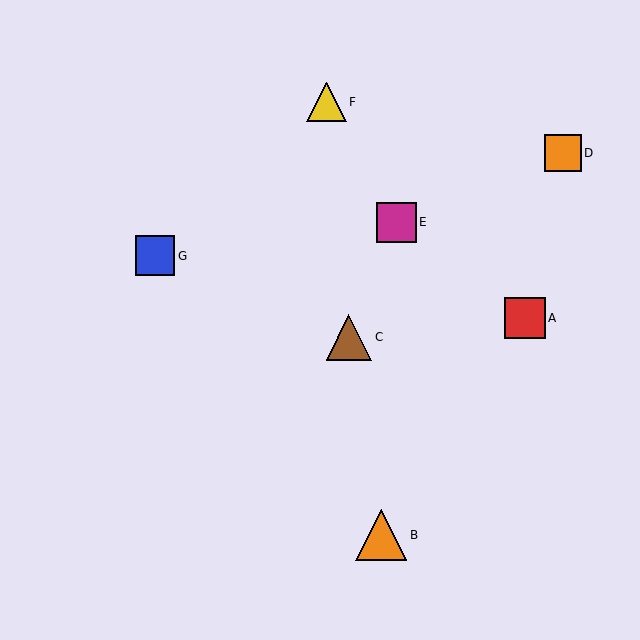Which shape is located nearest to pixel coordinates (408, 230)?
The magenta square (labeled E) at (396, 222) is nearest to that location.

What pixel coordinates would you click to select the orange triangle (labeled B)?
Click at (381, 535) to select the orange triangle B.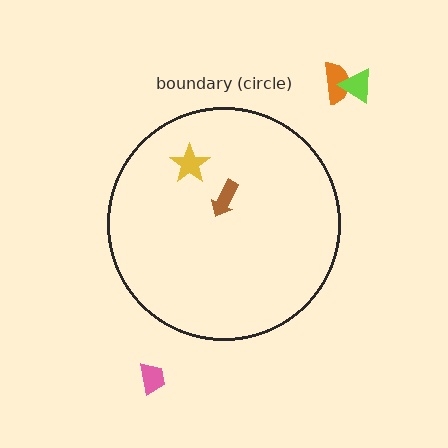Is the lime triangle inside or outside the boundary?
Outside.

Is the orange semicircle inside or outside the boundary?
Outside.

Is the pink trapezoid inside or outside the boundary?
Outside.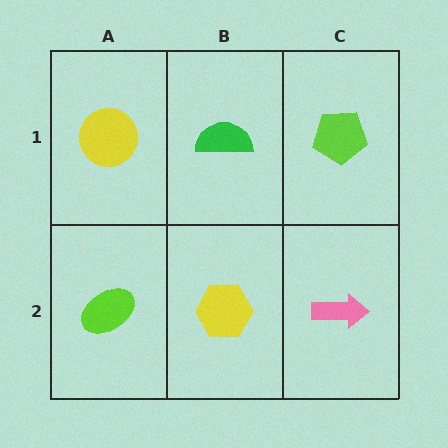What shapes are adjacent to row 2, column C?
A lime pentagon (row 1, column C), a yellow hexagon (row 2, column B).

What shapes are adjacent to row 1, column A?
A lime ellipse (row 2, column A), a green semicircle (row 1, column B).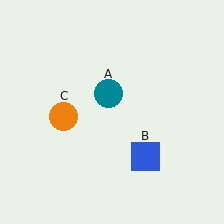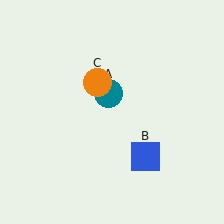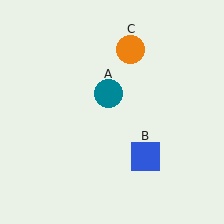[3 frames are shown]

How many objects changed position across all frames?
1 object changed position: orange circle (object C).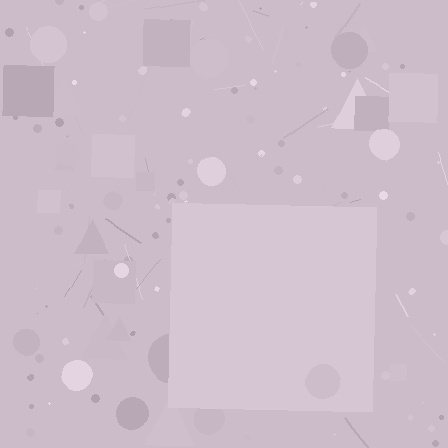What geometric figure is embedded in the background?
A square is embedded in the background.